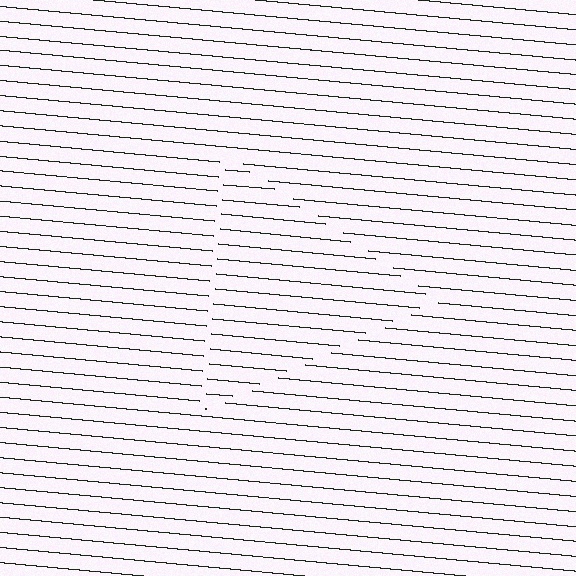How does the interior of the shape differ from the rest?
The interior of the shape contains the same grating, shifted by half a period — the contour is defined by the phase discontinuity where line-ends from the inner and outer gratings abut.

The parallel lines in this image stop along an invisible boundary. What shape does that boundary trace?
An illusory triangle. The interior of the shape contains the same grating, shifted by half a period — the contour is defined by the phase discontinuity where line-ends from the inner and outer gratings abut.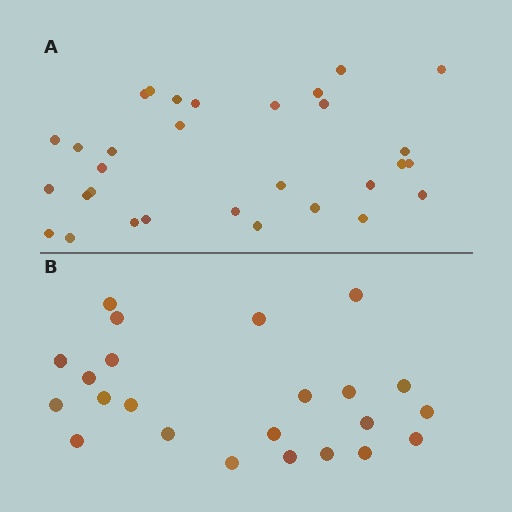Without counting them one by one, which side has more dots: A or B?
Region A (the top region) has more dots.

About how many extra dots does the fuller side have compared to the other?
Region A has roughly 8 or so more dots than region B.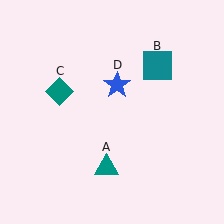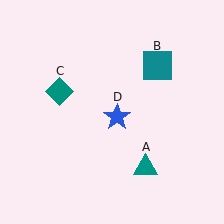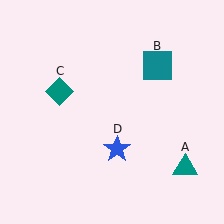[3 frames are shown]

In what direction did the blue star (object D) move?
The blue star (object D) moved down.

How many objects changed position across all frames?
2 objects changed position: teal triangle (object A), blue star (object D).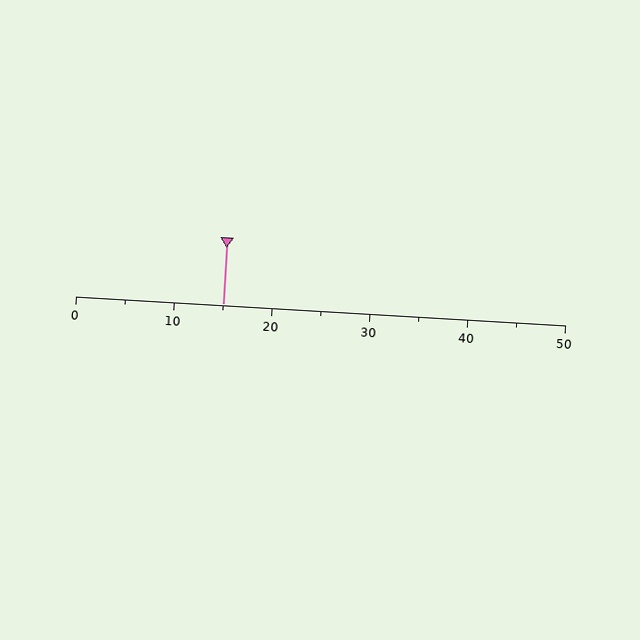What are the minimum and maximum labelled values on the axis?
The axis runs from 0 to 50.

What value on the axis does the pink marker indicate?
The marker indicates approximately 15.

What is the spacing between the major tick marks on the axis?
The major ticks are spaced 10 apart.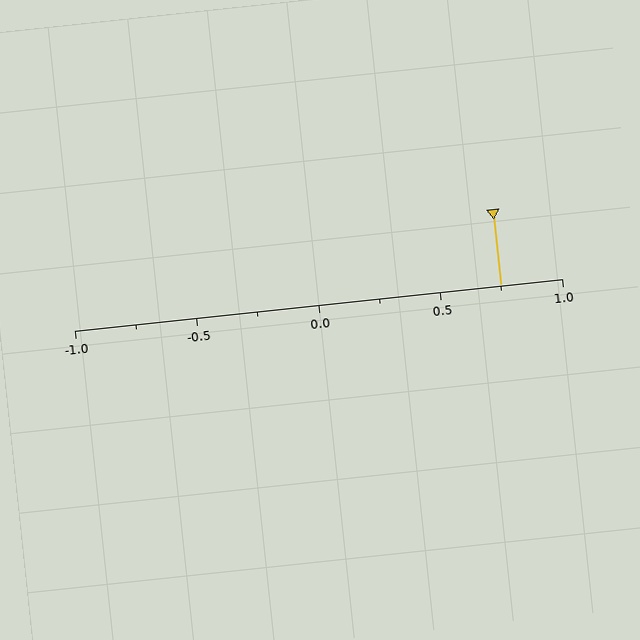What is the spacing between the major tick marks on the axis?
The major ticks are spaced 0.5 apart.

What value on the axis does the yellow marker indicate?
The marker indicates approximately 0.75.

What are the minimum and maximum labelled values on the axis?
The axis runs from -1.0 to 1.0.